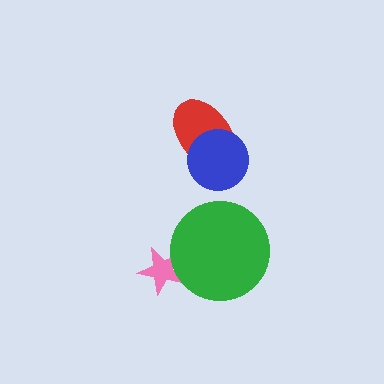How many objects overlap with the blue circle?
1 object overlaps with the blue circle.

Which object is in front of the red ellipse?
The blue circle is in front of the red ellipse.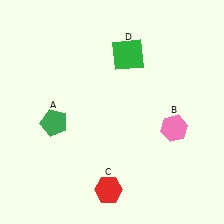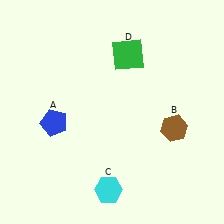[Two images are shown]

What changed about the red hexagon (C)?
In Image 1, C is red. In Image 2, it changed to cyan.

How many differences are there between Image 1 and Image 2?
There are 3 differences between the two images.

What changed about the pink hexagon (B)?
In Image 1, B is pink. In Image 2, it changed to brown.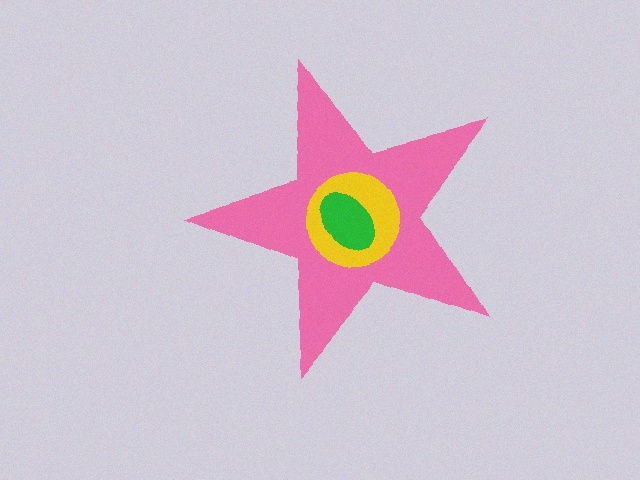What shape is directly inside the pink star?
The yellow circle.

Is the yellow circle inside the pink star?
Yes.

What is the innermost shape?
The green ellipse.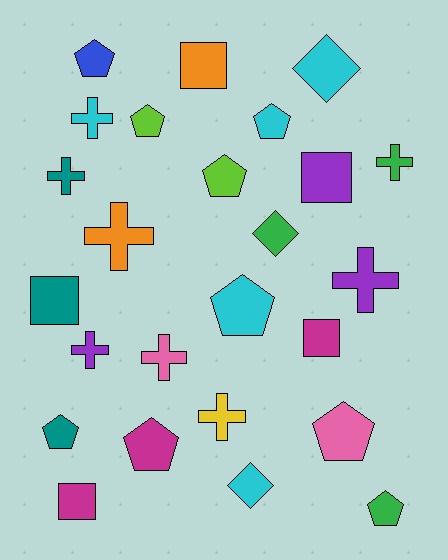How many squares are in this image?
There are 5 squares.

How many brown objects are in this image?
There are no brown objects.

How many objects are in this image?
There are 25 objects.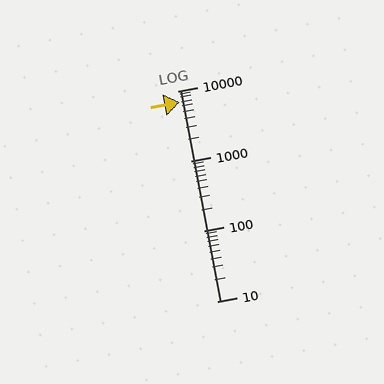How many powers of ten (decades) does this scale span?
The scale spans 3 decades, from 10 to 10000.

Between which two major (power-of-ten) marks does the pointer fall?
The pointer is between 1000 and 10000.